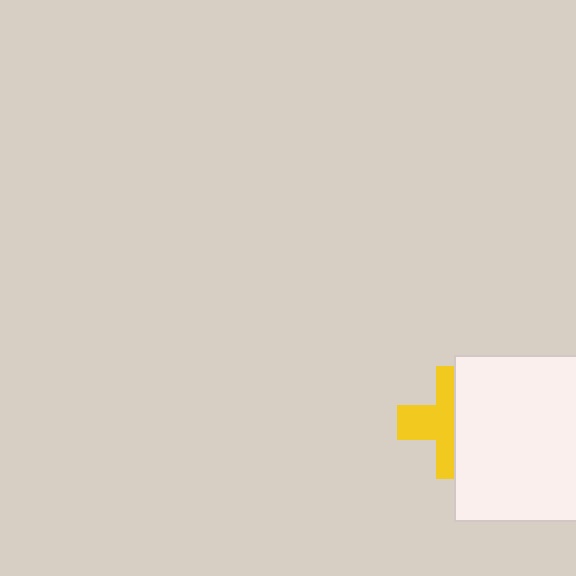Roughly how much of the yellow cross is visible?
About half of it is visible (roughly 51%).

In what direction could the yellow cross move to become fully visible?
The yellow cross could move left. That would shift it out from behind the white square entirely.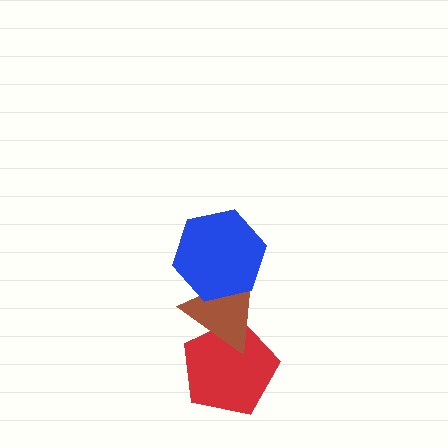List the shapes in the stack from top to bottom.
From top to bottom: the blue hexagon, the brown triangle, the red pentagon.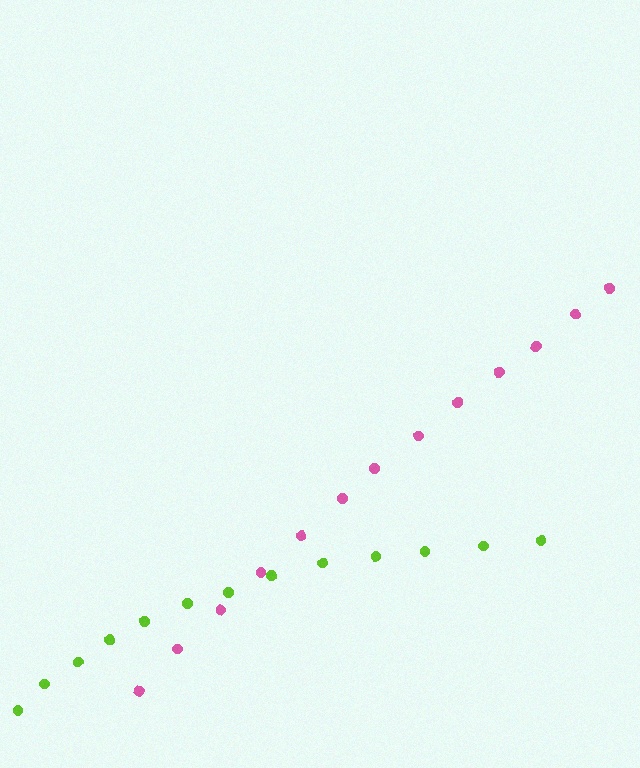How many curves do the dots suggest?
There are 2 distinct paths.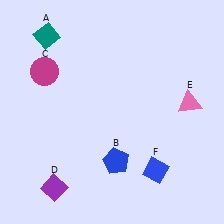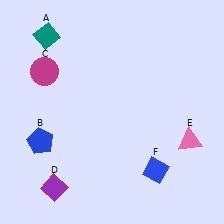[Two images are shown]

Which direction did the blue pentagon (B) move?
The blue pentagon (B) moved left.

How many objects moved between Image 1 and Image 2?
2 objects moved between the two images.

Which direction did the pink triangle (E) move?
The pink triangle (E) moved down.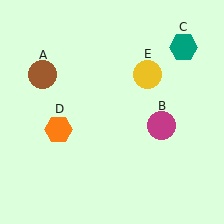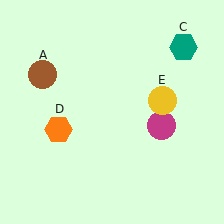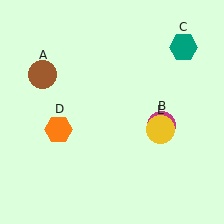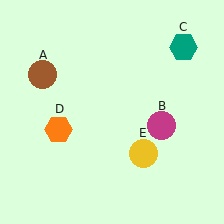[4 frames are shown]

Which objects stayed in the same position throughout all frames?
Brown circle (object A) and magenta circle (object B) and teal hexagon (object C) and orange hexagon (object D) remained stationary.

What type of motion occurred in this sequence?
The yellow circle (object E) rotated clockwise around the center of the scene.